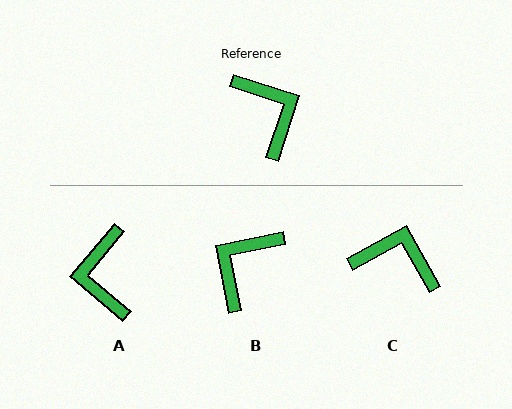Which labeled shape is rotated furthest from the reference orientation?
A, about 158 degrees away.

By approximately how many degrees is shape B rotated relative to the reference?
Approximately 119 degrees counter-clockwise.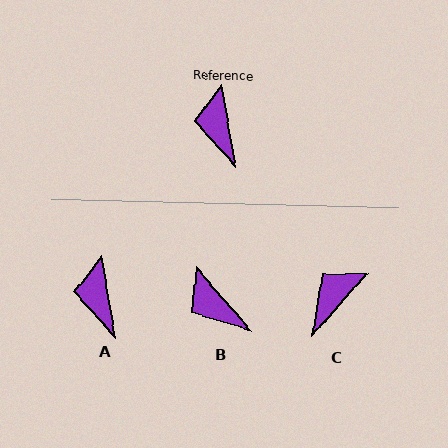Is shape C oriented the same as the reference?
No, it is off by about 51 degrees.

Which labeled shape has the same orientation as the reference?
A.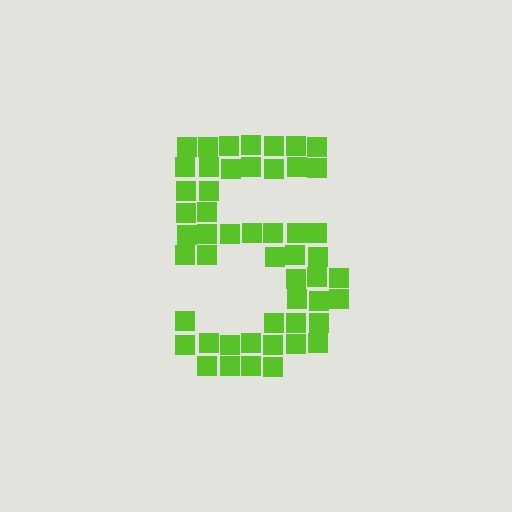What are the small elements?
The small elements are squares.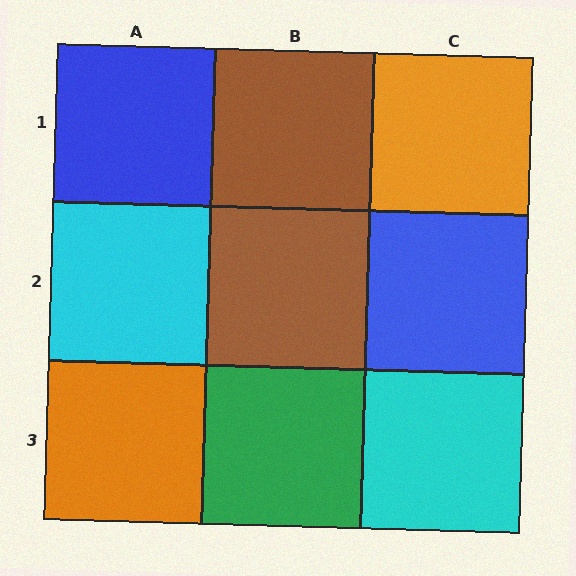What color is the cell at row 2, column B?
Brown.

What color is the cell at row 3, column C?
Cyan.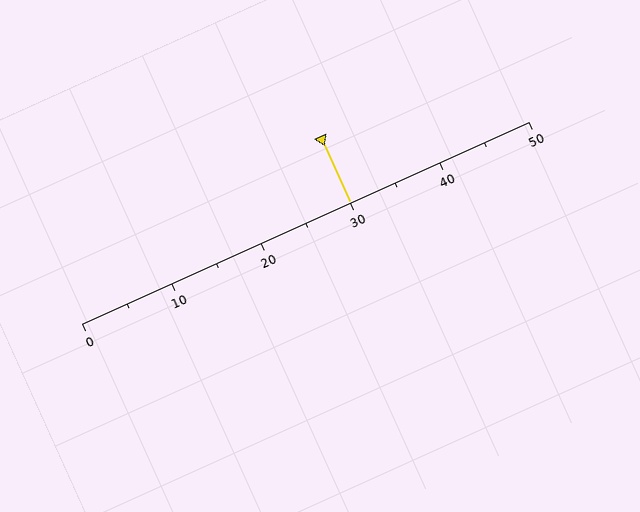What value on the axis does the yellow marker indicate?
The marker indicates approximately 30.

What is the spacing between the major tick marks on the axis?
The major ticks are spaced 10 apart.